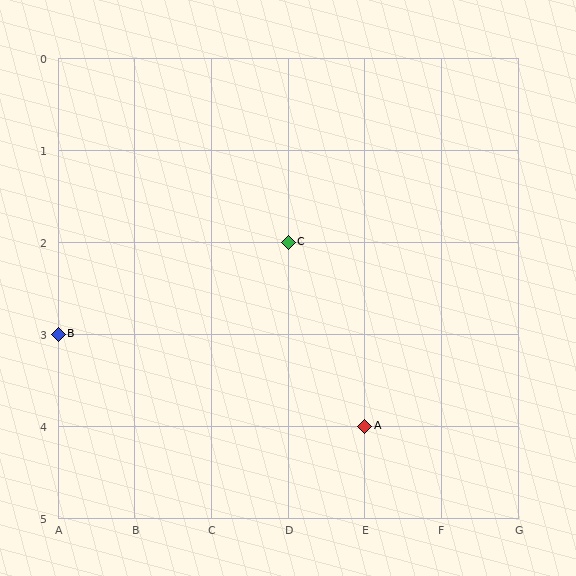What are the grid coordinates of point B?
Point B is at grid coordinates (A, 3).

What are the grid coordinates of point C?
Point C is at grid coordinates (D, 2).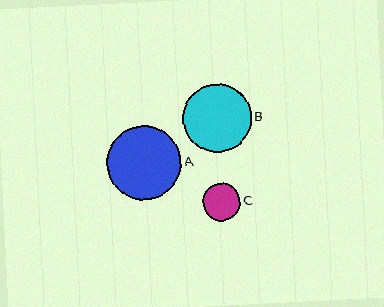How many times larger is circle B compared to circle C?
Circle B is approximately 1.8 times the size of circle C.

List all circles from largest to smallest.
From largest to smallest: A, B, C.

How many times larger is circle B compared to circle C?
Circle B is approximately 1.8 times the size of circle C.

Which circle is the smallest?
Circle C is the smallest with a size of approximately 38 pixels.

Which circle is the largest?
Circle A is the largest with a size of approximately 74 pixels.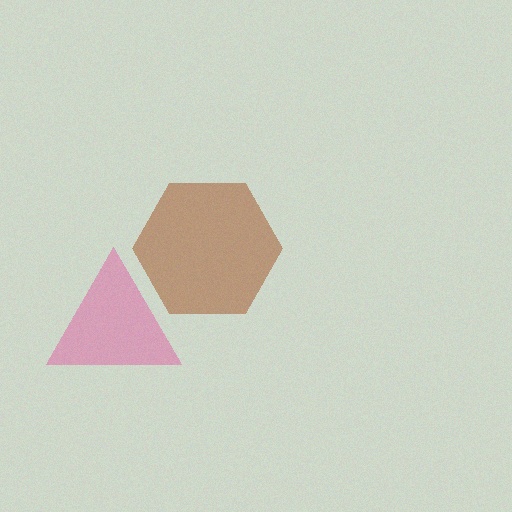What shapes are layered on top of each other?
The layered shapes are: a brown hexagon, a pink triangle.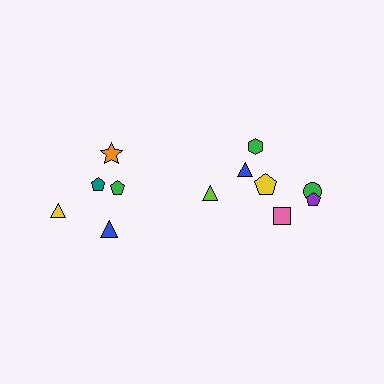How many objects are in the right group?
There are 7 objects.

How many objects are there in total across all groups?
There are 12 objects.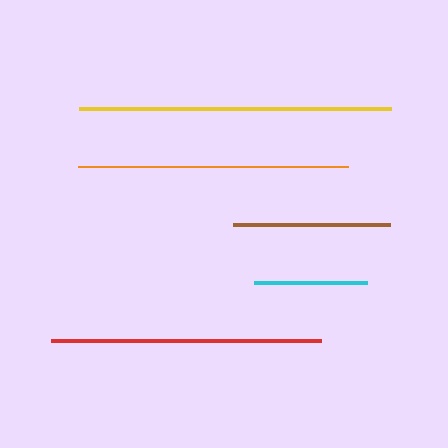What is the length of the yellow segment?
The yellow segment is approximately 312 pixels long.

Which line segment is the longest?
The yellow line is the longest at approximately 312 pixels.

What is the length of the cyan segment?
The cyan segment is approximately 112 pixels long.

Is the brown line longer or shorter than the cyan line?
The brown line is longer than the cyan line.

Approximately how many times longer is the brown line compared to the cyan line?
The brown line is approximately 1.4 times the length of the cyan line.